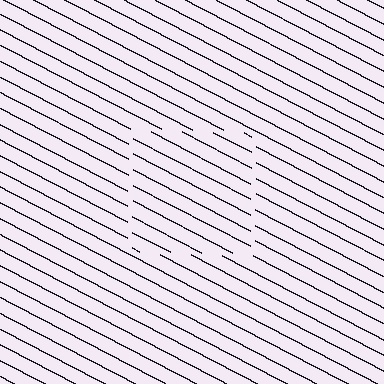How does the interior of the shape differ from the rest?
The interior of the shape contains the same grating, shifted by half a period — the contour is defined by the phase discontinuity where line-ends from the inner and outer gratings abut.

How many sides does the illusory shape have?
4 sides — the line-ends trace a square.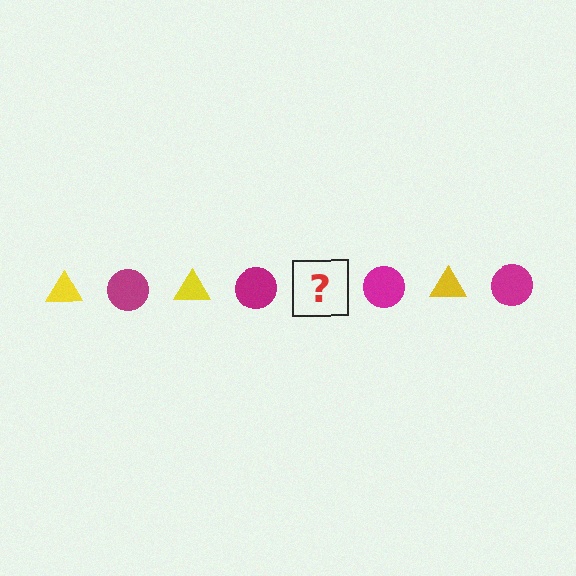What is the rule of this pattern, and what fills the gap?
The rule is that the pattern alternates between yellow triangle and magenta circle. The gap should be filled with a yellow triangle.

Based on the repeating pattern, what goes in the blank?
The blank should be a yellow triangle.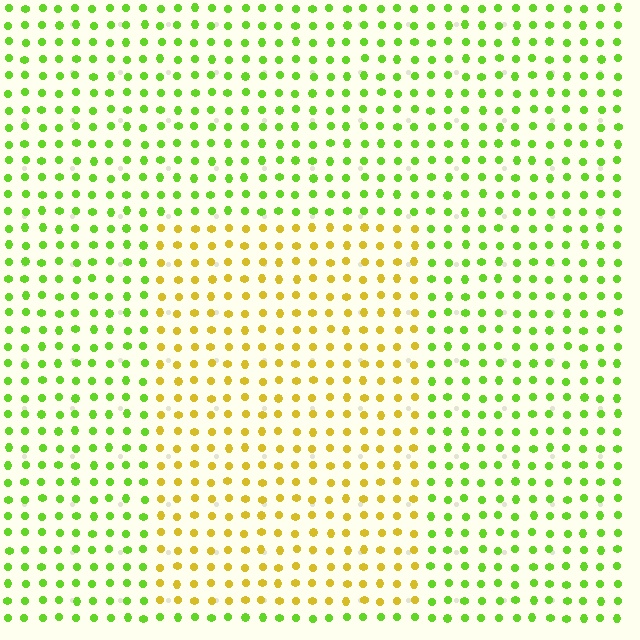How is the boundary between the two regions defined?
The boundary is defined purely by a slight shift in hue (about 48 degrees). Spacing, size, and orientation are identical on both sides.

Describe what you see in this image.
The image is filled with small lime elements in a uniform arrangement. A rectangle-shaped region is visible where the elements are tinted to a slightly different hue, forming a subtle color boundary.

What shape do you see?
I see a rectangle.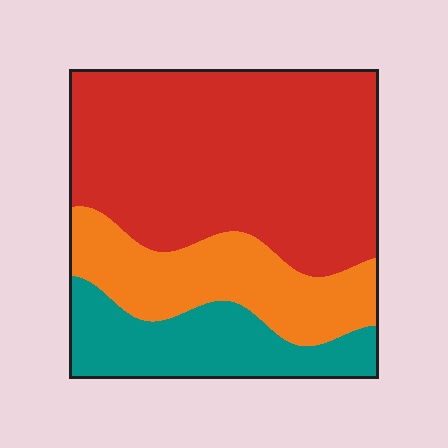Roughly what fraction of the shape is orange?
Orange takes up about one quarter (1/4) of the shape.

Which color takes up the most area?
Red, at roughly 55%.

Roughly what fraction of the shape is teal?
Teal covers around 20% of the shape.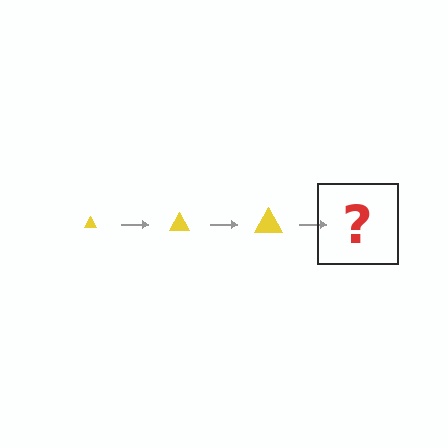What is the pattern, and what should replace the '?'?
The pattern is that the triangle gets progressively larger each step. The '?' should be a yellow triangle, larger than the previous one.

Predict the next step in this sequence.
The next step is a yellow triangle, larger than the previous one.